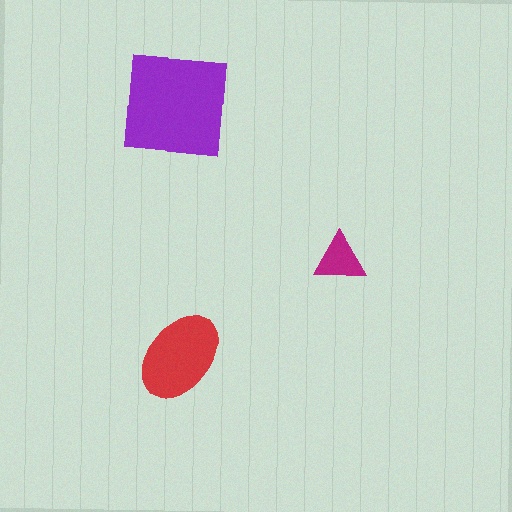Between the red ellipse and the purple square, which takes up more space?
The purple square.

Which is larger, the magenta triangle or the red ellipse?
The red ellipse.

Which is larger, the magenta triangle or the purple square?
The purple square.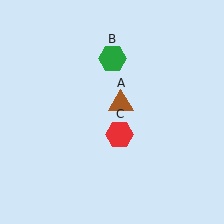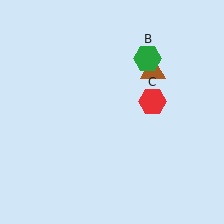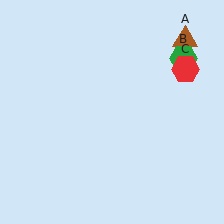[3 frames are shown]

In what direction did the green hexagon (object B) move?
The green hexagon (object B) moved right.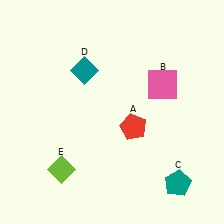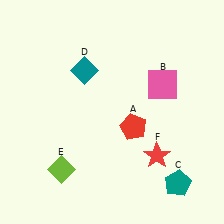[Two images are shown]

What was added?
A red star (F) was added in Image 2.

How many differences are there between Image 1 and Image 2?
There is 1 difference between the two images.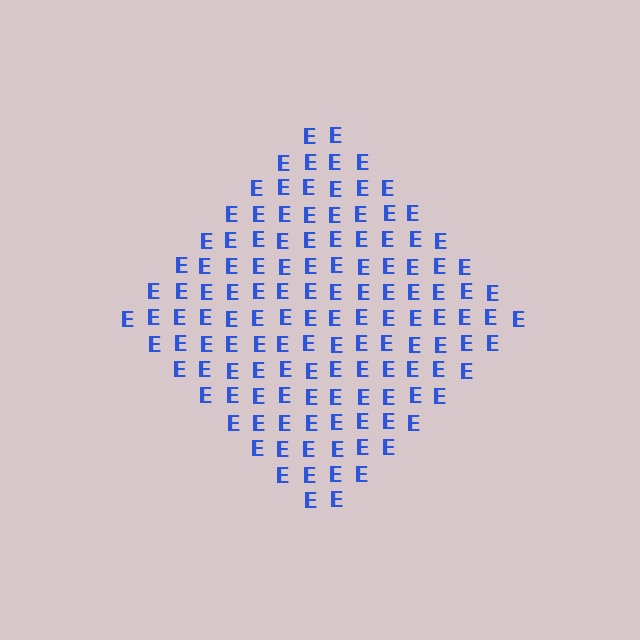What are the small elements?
The small elements are letter E's.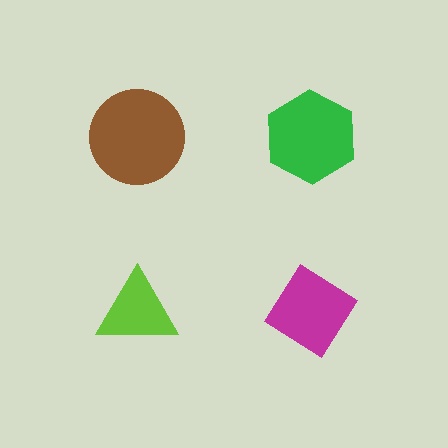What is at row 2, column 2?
A magenta diamond.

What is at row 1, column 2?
A green hexagon.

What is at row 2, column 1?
A lime triangle.